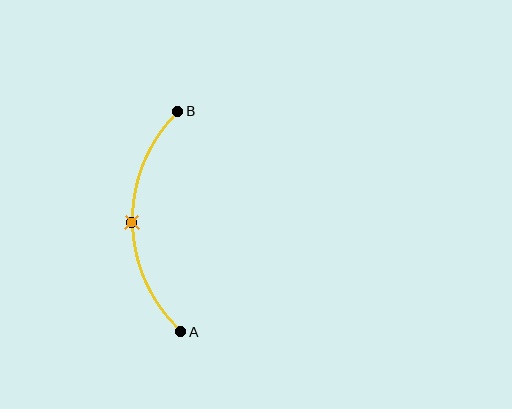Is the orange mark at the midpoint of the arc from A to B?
Yes. The orange mark lies on the arc at equal arc-length from both A and B — it is the arc midpoint.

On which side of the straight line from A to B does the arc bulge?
The arc bulges to the left of the straight line connecting A and B.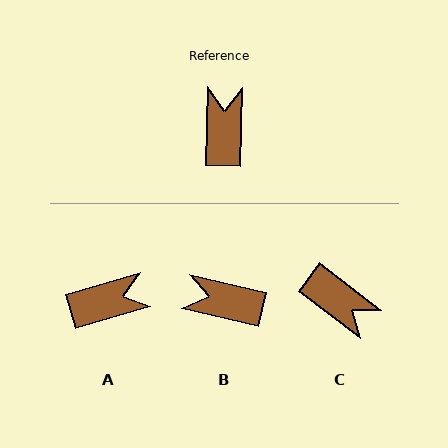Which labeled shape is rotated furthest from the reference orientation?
C, about 126 degrees away.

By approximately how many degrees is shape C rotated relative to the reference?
Approximately 126 degrees clockwise.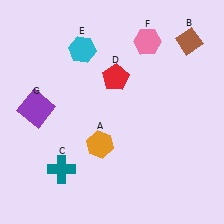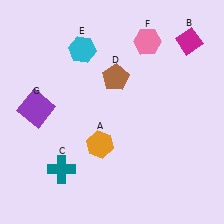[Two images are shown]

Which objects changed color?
B changed from brown to magenta. D changed from red to brown.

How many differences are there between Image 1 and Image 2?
There are 2 differences between the two images.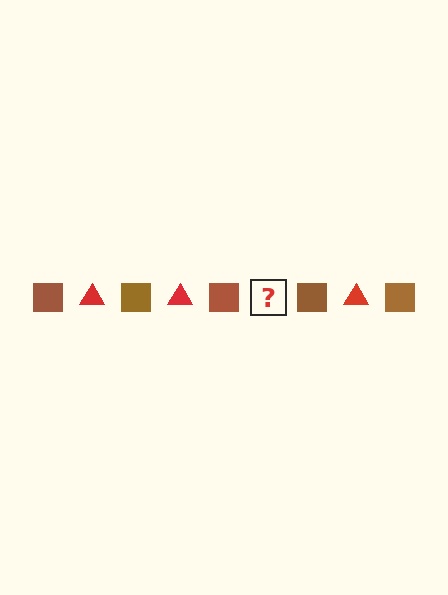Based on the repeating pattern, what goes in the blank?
The blank should be a red triangle.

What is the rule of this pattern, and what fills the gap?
The rule is that the pattern alternates between brown square and red triangle. The gap should be filled with a red triangle.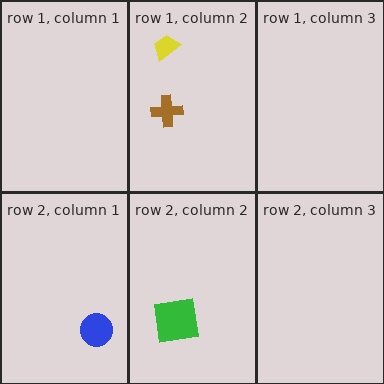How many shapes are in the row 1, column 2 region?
2.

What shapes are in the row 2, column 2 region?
The green square.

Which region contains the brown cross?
The row 1, column 2 region.